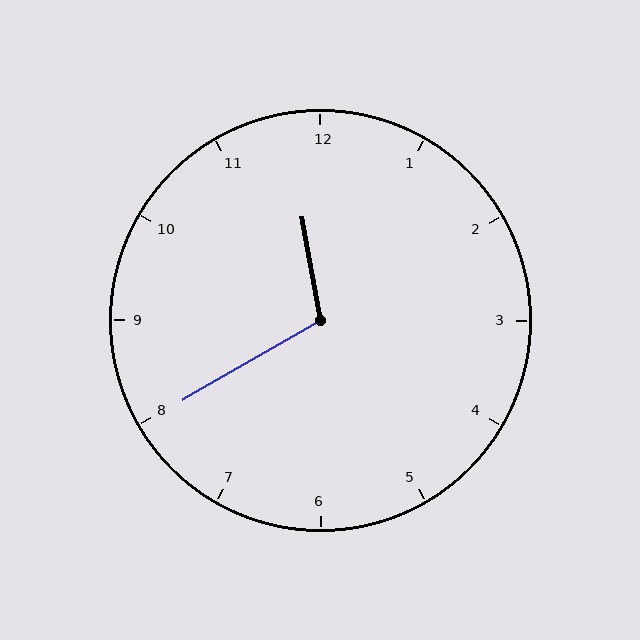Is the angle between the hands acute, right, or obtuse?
It is obtuse.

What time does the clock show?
11:40.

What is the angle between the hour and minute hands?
Approximately 110 degrees.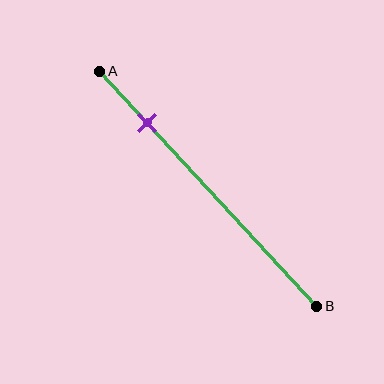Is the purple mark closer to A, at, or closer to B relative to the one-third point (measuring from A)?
The purple mark is closer to point A than the one-third point of segment AB.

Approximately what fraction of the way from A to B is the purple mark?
The purple mark is approximately 20% of the way from A to B.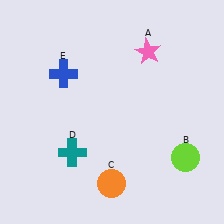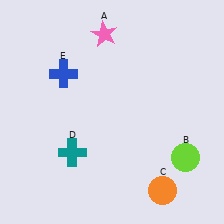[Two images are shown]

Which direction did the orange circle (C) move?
The orange circle (C) moved right.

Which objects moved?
The objects that moved are: the pink star (A), the orange circle (C).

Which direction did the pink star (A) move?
The pink star (A) moved left.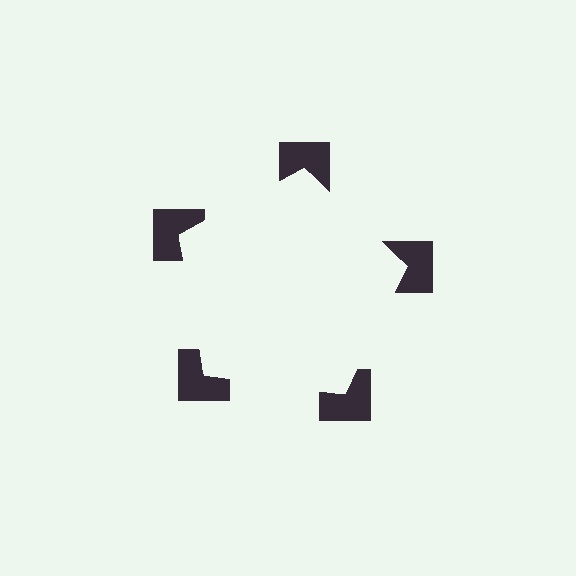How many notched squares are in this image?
There are 5 — one at each vertex of the illusory pentagon.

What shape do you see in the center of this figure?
An illusory pentagon — its edges are inferred from the aligned wedge cuts in the notched squares, not physically drawn.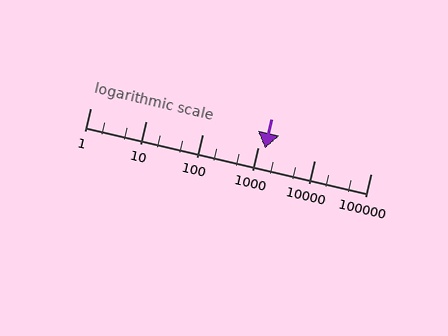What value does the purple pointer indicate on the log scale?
The pointer indicates approximately 1300.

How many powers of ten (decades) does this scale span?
The scale spans 5 decades, from 1 to 100000.